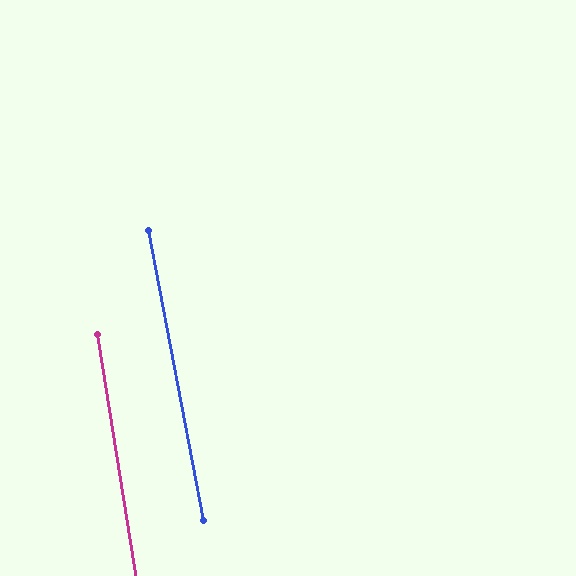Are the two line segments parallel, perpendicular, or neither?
Parallel — their directions differ by only 1.7°.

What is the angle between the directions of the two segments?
Approximately 2 degrees.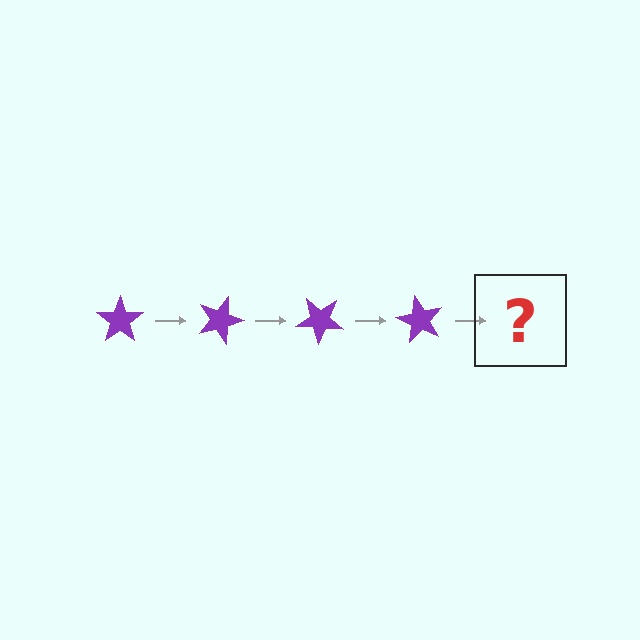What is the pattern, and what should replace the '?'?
The pattern is that the star rotates 20 degrees each step. The '?' should be a purple star rotated 80 degrees.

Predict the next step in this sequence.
The next step is a purple star rotated 80 degrees.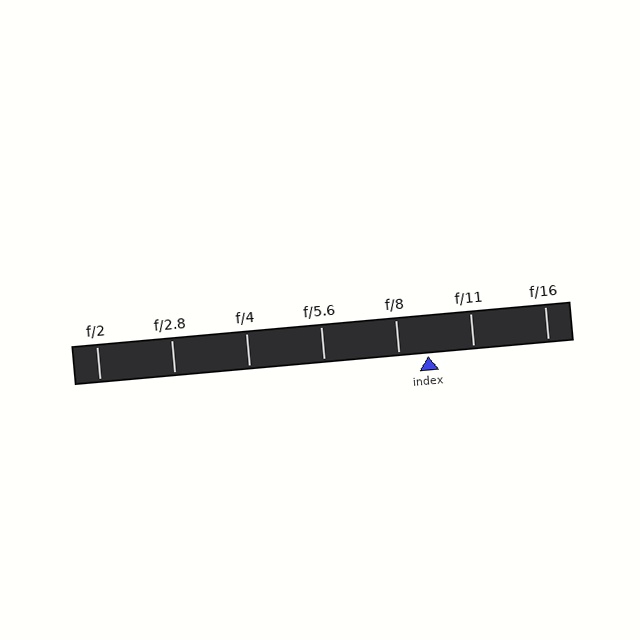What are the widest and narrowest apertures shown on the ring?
The widest aperture shown is f/2 and the narrowest is f/16.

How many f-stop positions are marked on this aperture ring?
There are 7 f-stop positions marked.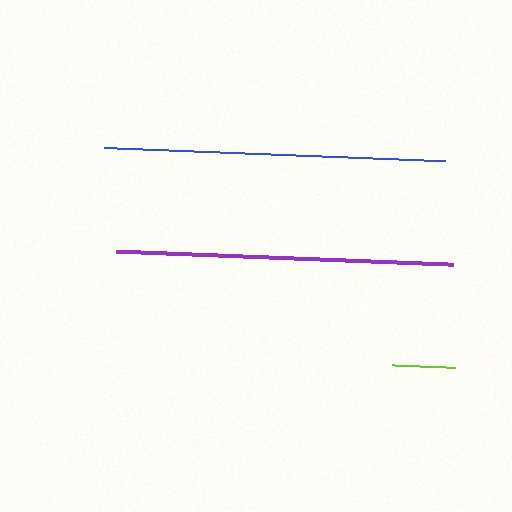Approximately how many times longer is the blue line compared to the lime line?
The blue line is approximately 5.4 times the length of the lime line.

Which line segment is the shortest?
The lime line is the shortest at approximately 63 pixels.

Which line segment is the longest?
The blue line is the longest at approximately 340 pixels.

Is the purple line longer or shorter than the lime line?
The purple line is longer than the lime line.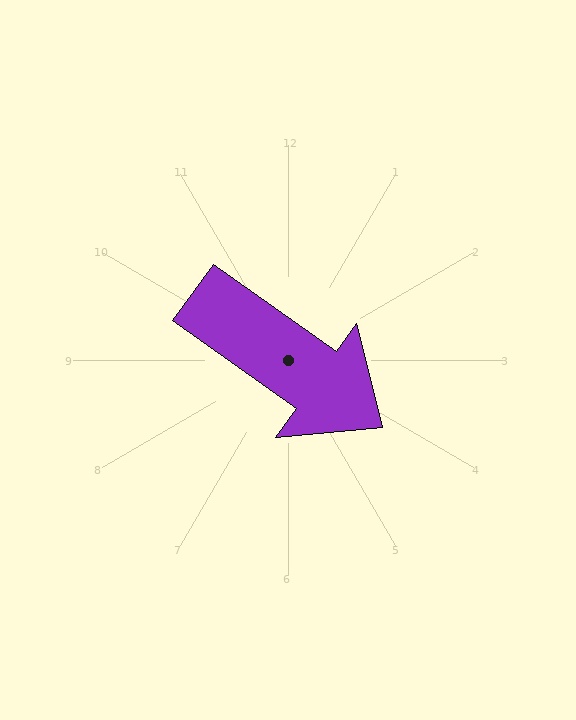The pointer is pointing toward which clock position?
Roughly 4 o'clock.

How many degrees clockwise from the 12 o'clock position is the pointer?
Approximately 125 degrees.